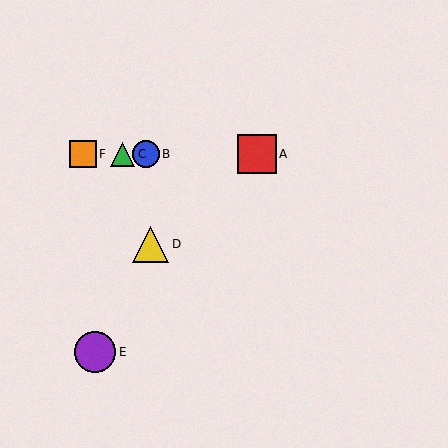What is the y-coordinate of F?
Object F is at y≈154.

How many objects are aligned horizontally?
4 objects (A, B, C, F) are aligned horizontally.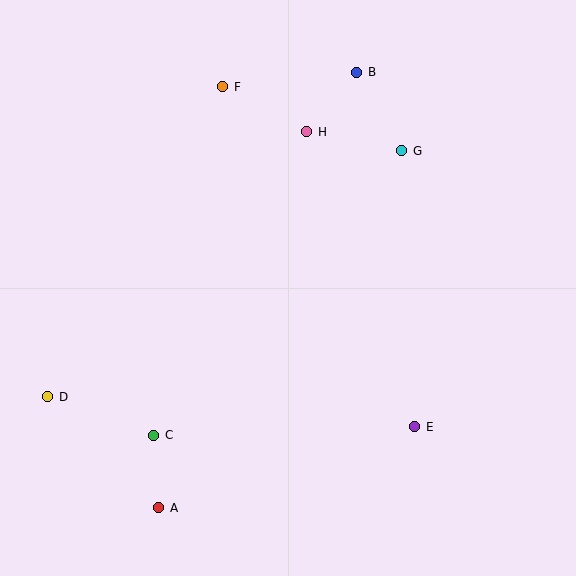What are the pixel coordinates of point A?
Point A is at (159, 508).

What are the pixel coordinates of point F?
Point F is at (223, 87).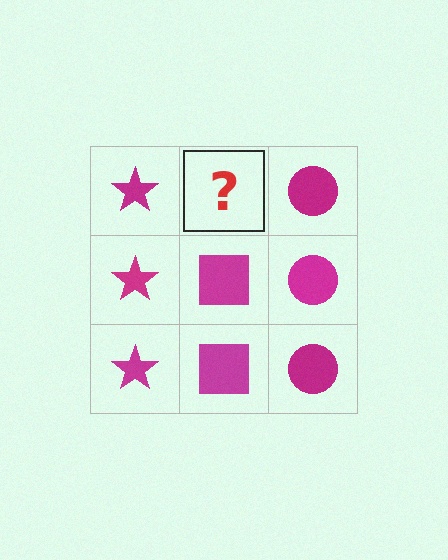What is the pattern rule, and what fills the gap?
The rule is that each column has a consistent shape. The gap should be filled with a magenta square.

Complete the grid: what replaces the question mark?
The question mark should be replaced with a magenta square.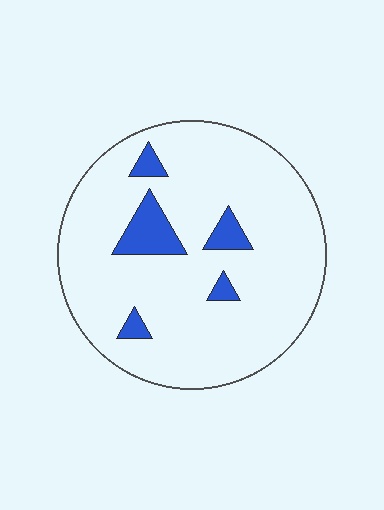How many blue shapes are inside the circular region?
5.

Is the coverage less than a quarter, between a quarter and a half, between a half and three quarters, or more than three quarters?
Less than a quarter.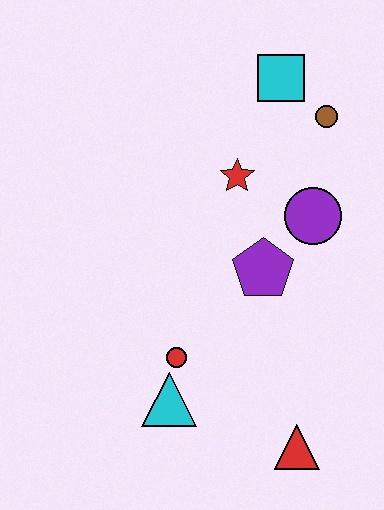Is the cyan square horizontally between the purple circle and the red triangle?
No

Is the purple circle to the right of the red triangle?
Yes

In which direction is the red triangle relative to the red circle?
The red triangle is to the right of the red circle.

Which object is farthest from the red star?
The red triangle is farthest from the red star.